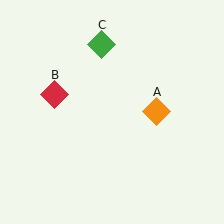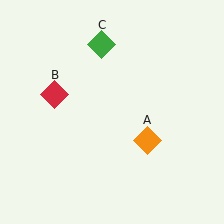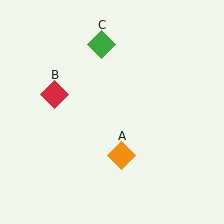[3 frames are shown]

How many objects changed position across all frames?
1 object changed position: orange diamond (object A).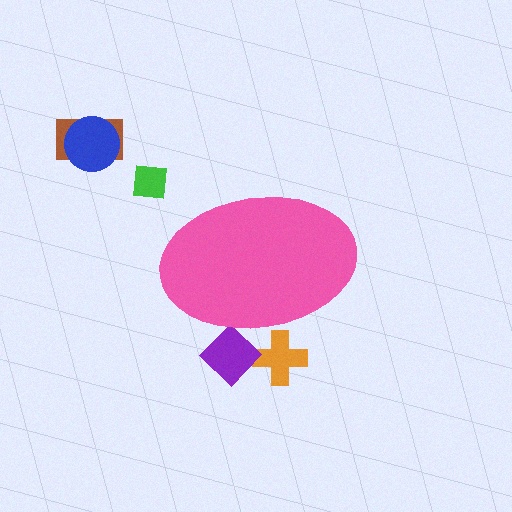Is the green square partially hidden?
No, the green square is fully visible.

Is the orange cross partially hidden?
Yes, the orange cross is partially hidden behind the pink ellipse.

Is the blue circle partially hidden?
No, the blue circle is fully visible.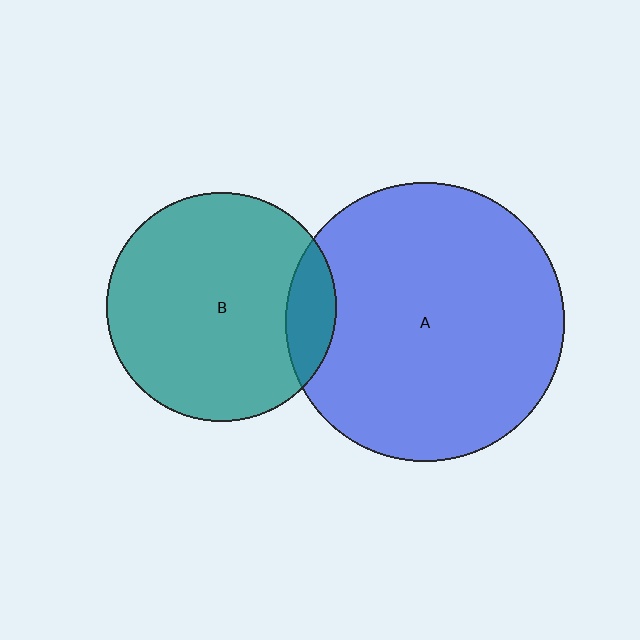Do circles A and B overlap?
Yes.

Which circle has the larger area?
Circle A (blue).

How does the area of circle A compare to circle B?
Approximately 1.5 times.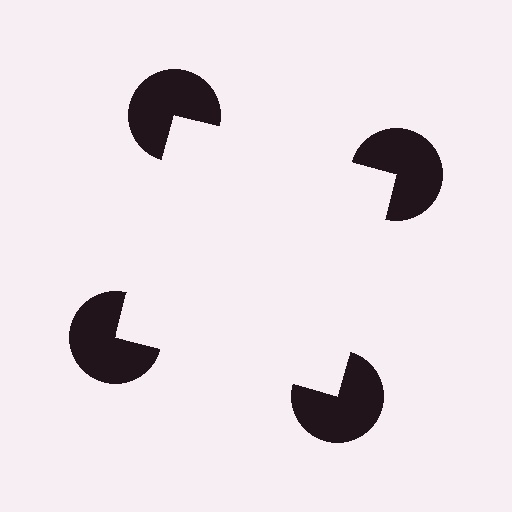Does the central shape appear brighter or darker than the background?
It typically appears slightly brighter than the background, even though no actual brightness change is drawn.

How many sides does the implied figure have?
4 sides.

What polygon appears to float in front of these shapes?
An illusory square — its edges are inferred from the aligned wedge cuts in the pac-man discs, not physically drawn.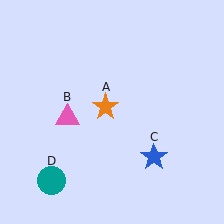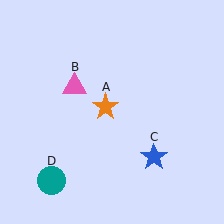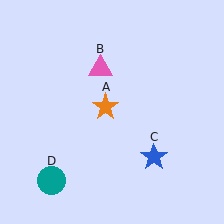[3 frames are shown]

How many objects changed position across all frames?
1 object changed position: pink triangle (object B).